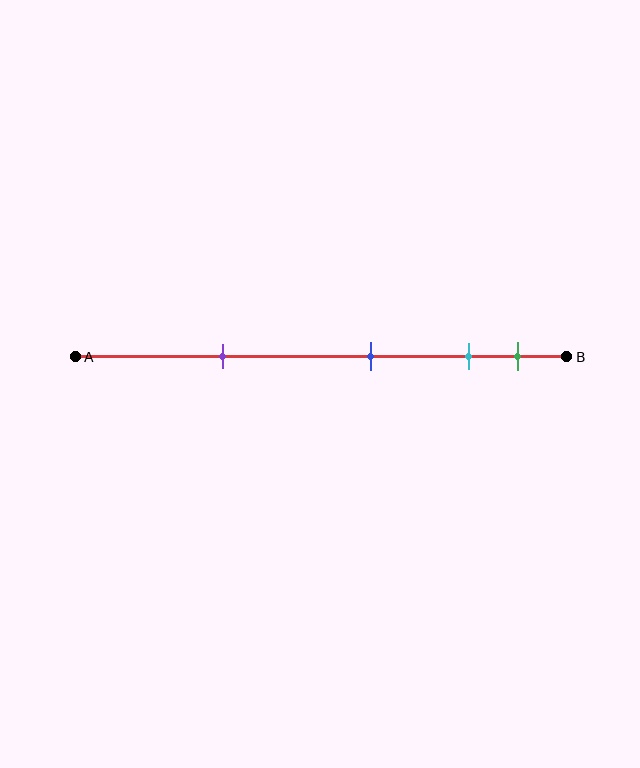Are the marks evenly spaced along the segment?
No, the marks are not evenly spaced.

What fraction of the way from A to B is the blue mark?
The blue mark is approximately 60% (0.6) of the way from A to B.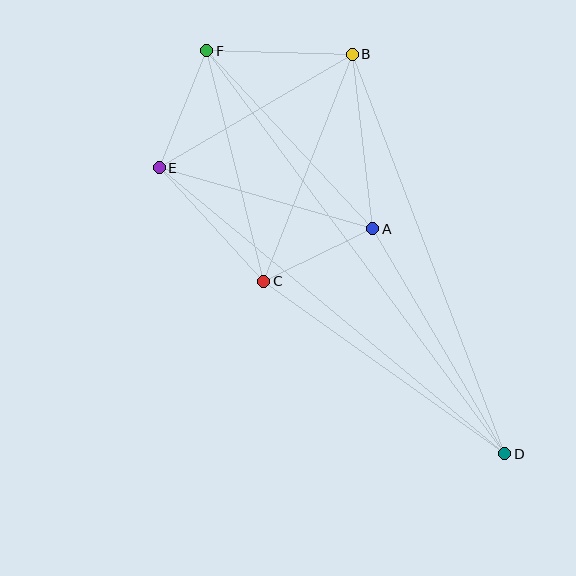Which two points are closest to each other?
Points A and C are closest to each other.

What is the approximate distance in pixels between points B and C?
The distance between B and C is approximately 244 pixels.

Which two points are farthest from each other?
Points D and F are farthest from each other.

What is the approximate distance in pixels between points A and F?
The distance between A and F is approximately 243 pixels.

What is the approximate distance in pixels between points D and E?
The distance between D and E is approximately 449 pixels.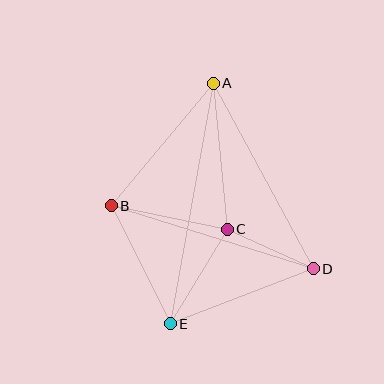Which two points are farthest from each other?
Points A and E are farthest from each other.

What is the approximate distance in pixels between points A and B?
The distance between A and B is approximately 159 pixels.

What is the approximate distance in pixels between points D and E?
The distance between D and E is approximately 154 pixels.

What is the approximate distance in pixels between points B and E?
The distance between B and E is approximately 132 pixels.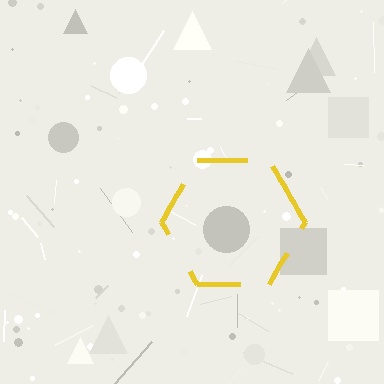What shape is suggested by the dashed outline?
The dashed outline suggests a hexagon.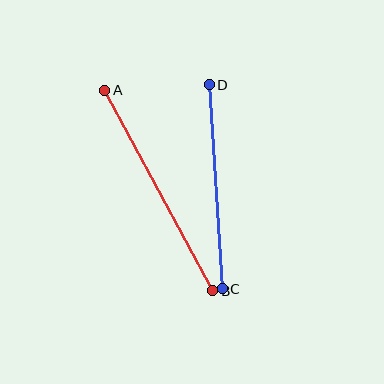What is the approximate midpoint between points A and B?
The midpoint is at approximately (159, 190) pixels.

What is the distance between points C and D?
The distance is approximately 204 pixels.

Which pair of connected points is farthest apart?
Points A and B are farthest apart.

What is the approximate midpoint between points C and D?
The midpoint is at approximately (216, 187) pixels.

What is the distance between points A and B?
The distance is approximately 228 pixels.